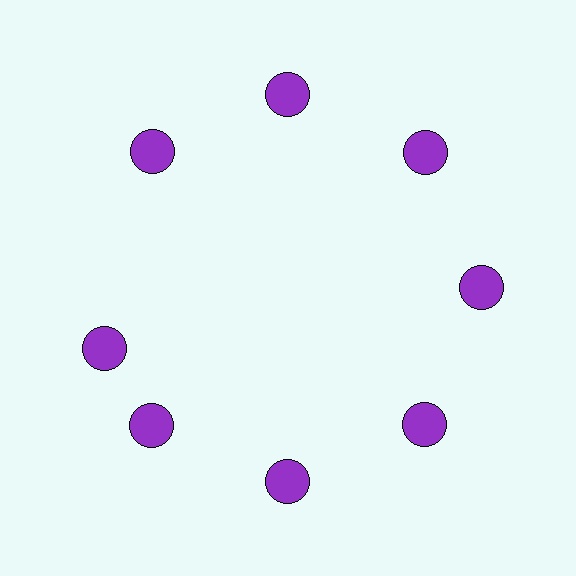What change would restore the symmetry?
The symmetry would be restored by rotating it back into even spacing with its neighbors so that all 8 circles sit at equal angles and equal distance from the center.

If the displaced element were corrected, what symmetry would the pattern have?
It would have 8-fold rotational symmetry — the pattern would map onto itself every 45 degrees.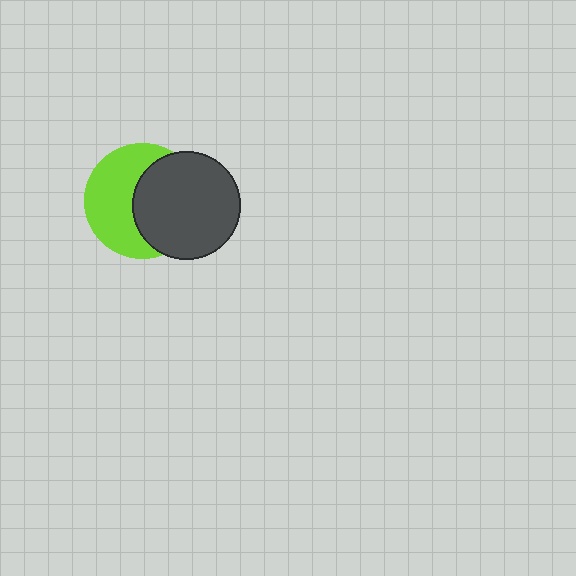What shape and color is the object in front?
The object in front is a dark gray circle.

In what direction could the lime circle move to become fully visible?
The lime circle could move left. That would shift it out from behind the dark gray circle entirely.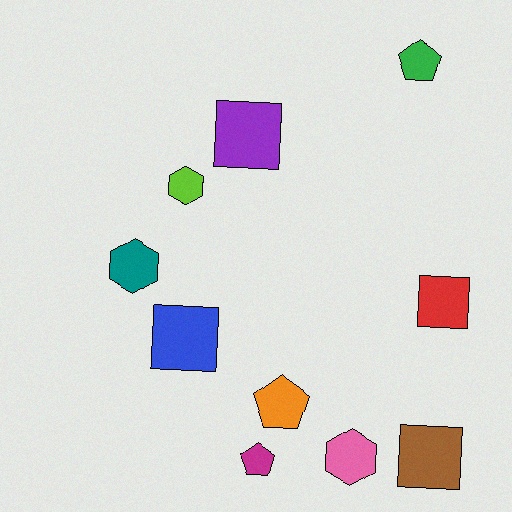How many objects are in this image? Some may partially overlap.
There are 10 objects.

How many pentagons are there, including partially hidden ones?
There are 3 pentagons.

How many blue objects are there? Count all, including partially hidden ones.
There is 1 blue object.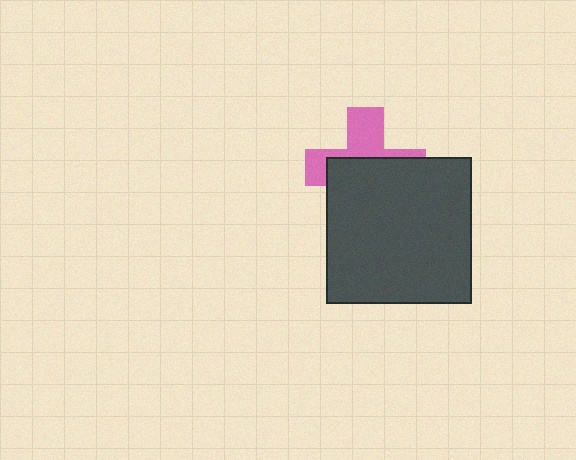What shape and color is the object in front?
The object in front is a dark gray square.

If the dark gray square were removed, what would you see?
You would see the complete pink cross.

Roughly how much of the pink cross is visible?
A small part of it is visible (roughly 41%).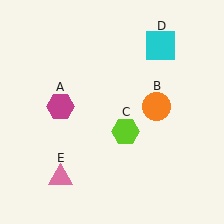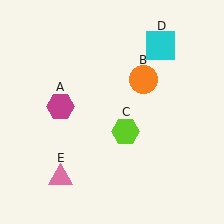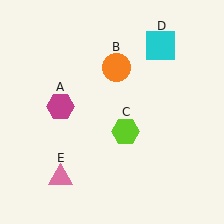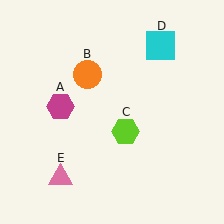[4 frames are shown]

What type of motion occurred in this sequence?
The orange circle (object B) rotated counterclockwise around the center of the scene.